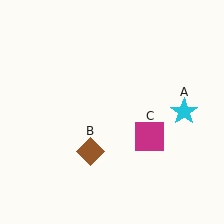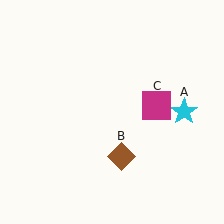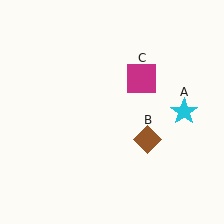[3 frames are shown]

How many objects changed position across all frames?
2 objects changed position: brown diamond (object B), magenta square (object C).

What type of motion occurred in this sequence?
The brown diamond (object B), magenta square (object C) rotated counterclockwise around the center of the scene.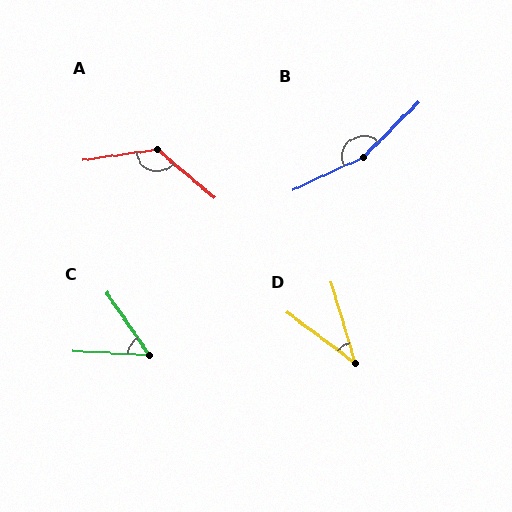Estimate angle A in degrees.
Approximately 132 degrees.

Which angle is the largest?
B, at approximately 160 degrees.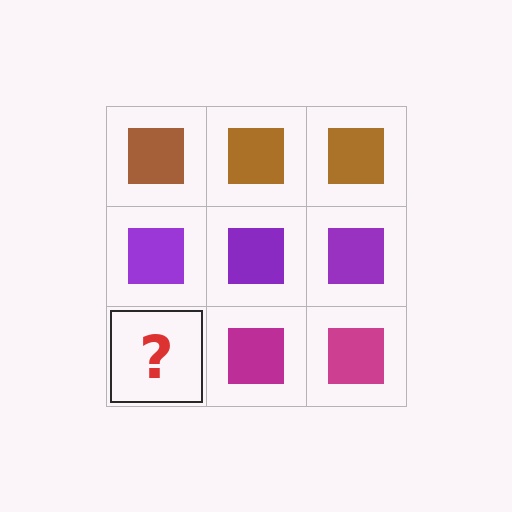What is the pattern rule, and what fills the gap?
The rule is that each row has a consistent color. The gap should be filled with a magenta square.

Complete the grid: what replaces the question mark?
The question mark should be replaced with a magenta square.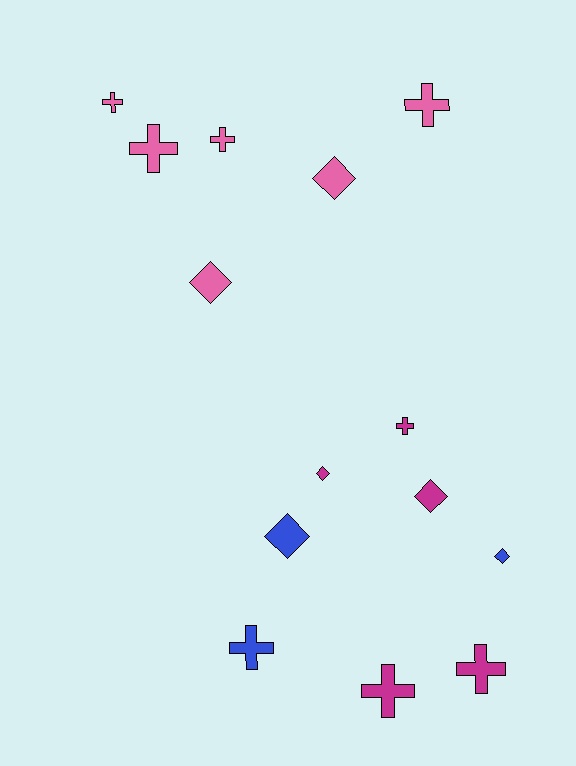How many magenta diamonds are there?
There are 2 magenta diamonds.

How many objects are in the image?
There are 14 objects.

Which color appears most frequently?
Pink, with 6 objects.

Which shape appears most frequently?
Cross, with 8 objects.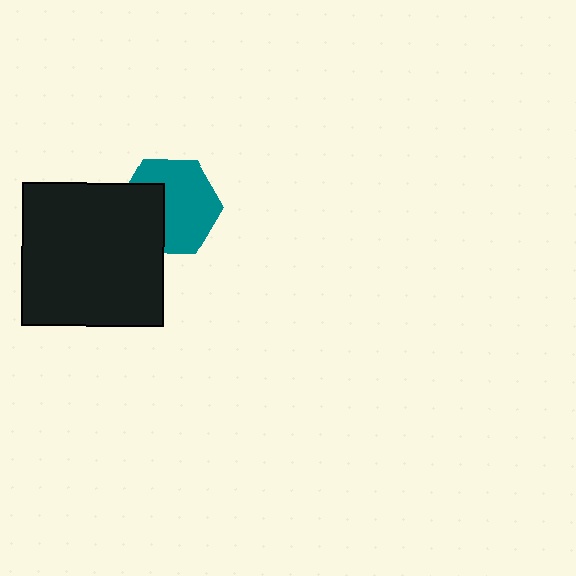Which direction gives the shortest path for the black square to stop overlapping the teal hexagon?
Moving left gives the shortest separation.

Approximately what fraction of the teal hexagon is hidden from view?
Roughly 35% of the teal hexagon is hidden behind the black square.